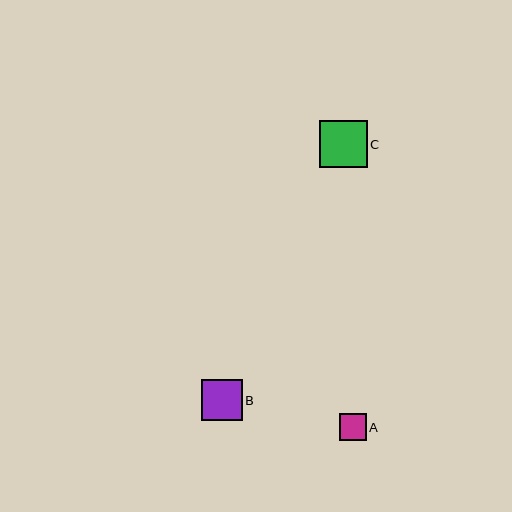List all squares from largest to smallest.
From largest to smallest: C, B, A.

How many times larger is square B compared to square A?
Square B is approximately 1.5 times the size of square A.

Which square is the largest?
Square C is the largest with a size of approximately 48 pixels.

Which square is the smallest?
Square A is the smallest with a size of approximately 27 pixels.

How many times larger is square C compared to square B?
Square C is approximately 1.2 times the size of square B.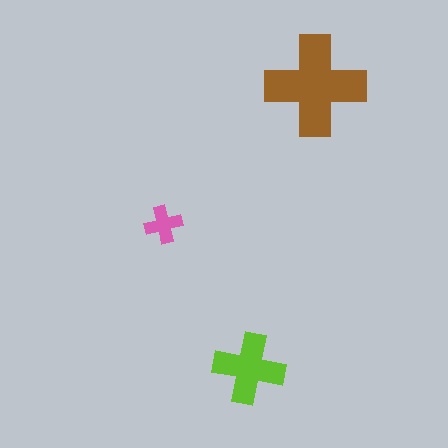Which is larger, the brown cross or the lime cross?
The brown one.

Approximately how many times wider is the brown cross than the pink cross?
About 2.5 times wider.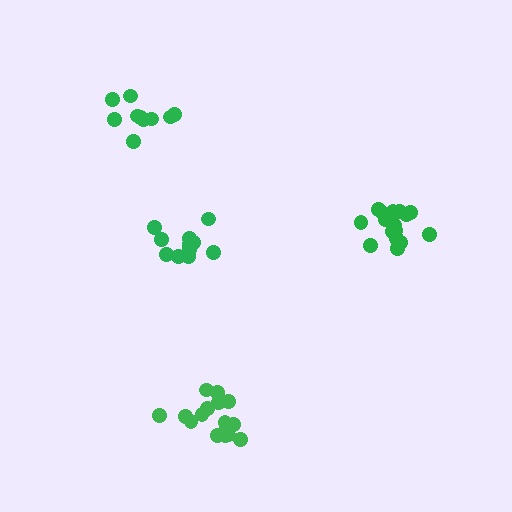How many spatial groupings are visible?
There are 4 spatial groupings.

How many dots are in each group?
Group 1: 16 dots, Group 2: 16 dots, Group 3: 11 dots, Group 4: 10 dots (53 total).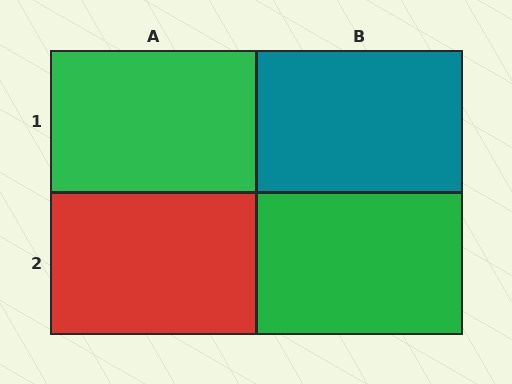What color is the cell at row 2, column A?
Red.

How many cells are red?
1 cell is red.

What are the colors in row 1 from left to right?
Green, teal.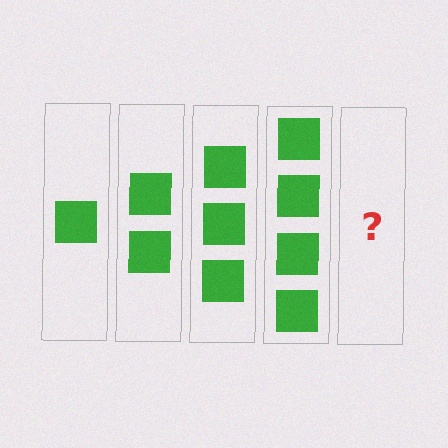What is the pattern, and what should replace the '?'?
The pattern is that each step adds one more square. The '?' should be 5 squares.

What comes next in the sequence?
The next element should be 5 squares.